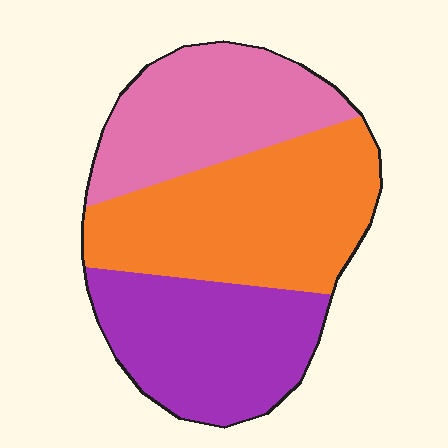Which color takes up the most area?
Orange, at roughly 40%.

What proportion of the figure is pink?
Pink takes up about one quarter (1/4) of the figure.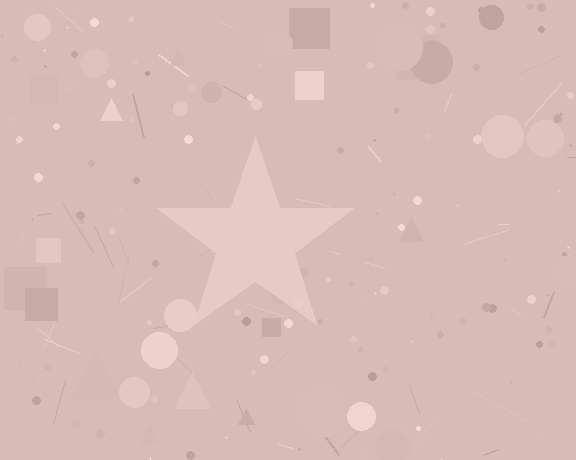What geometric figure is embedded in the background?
A star is embedded in the background.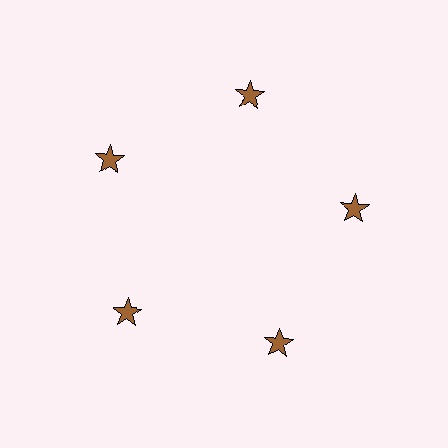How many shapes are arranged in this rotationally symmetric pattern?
There are 5 shapes, arranged in 5 groups of 1.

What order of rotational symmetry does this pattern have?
This pattern has 5-fold rotational symmetry.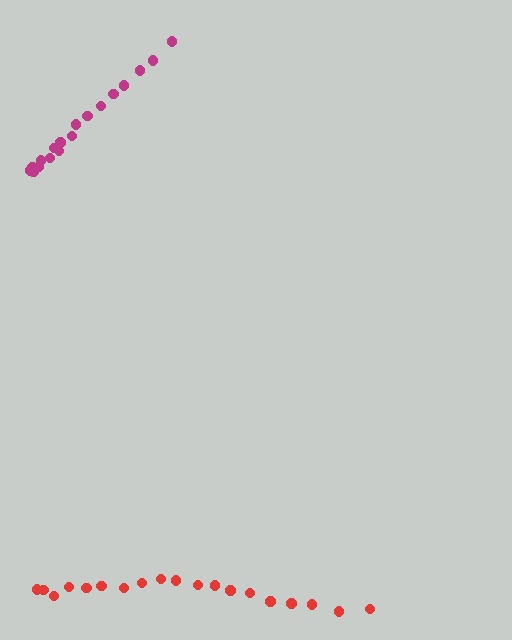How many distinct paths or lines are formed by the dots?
There are 2 distinct paths.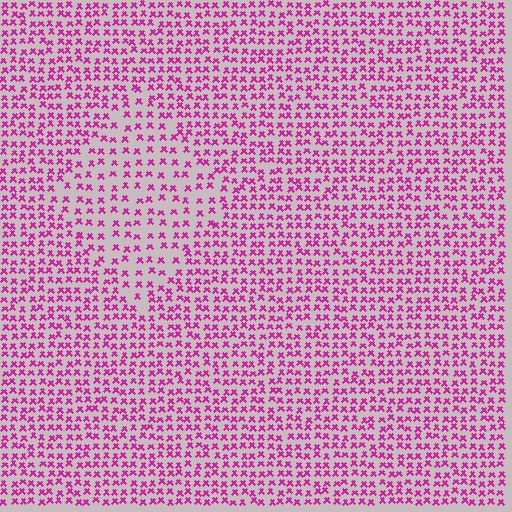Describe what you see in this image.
The image contains small magenta elements arranged at two different densities. A diamond-shaped region is visible where the elements are less densely packed than the surrounding area.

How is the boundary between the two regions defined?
The boundary is defined by a change in element density (approximately 1.7x ratio). All elements are the same color, size, and shape.